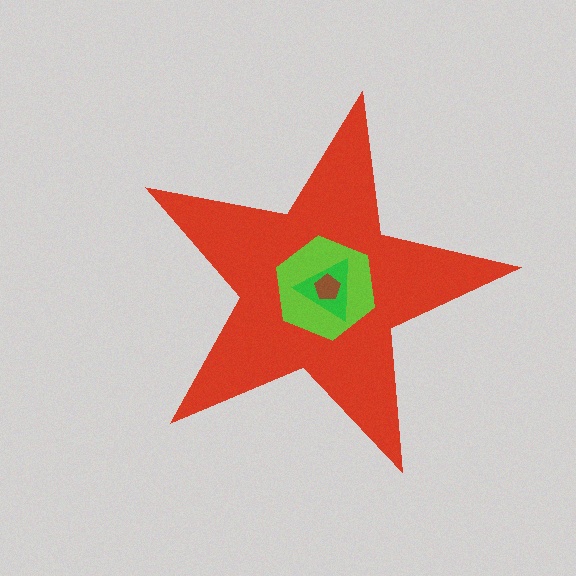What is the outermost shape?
The red star.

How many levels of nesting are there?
4.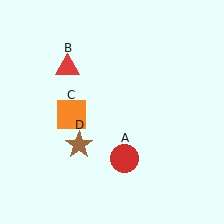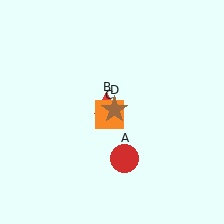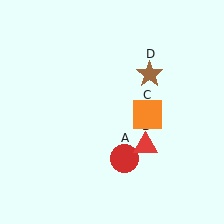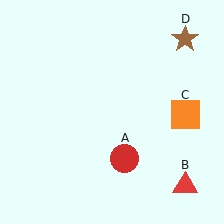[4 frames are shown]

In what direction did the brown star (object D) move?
The brown star (object D) moved up and to the right.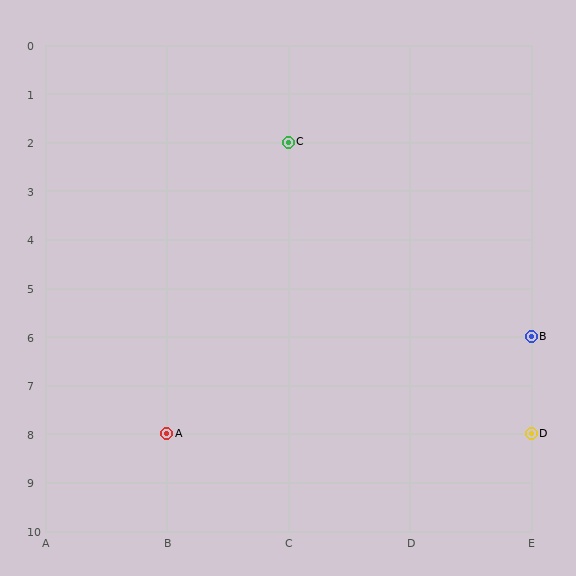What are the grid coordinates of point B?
Point B is at grid coordinates (E, 6).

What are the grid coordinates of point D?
Point D is at grid coordinates (E, 8).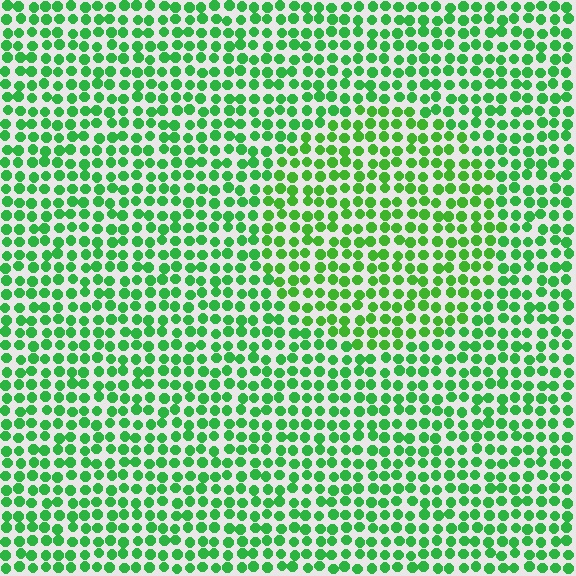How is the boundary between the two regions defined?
The boundary is defined purely by a slight shift in hue (about 18 degrees). Spacing, size, and orientation are identical on both sides.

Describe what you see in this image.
The image is filled with small green elements in a uniform arrangement. A circle-shaped region is visible where the elements are tinted to a slightly different hue, forming a subtle color boundary.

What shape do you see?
I see a circle.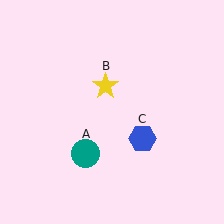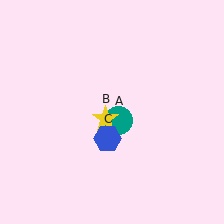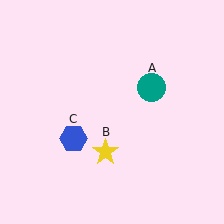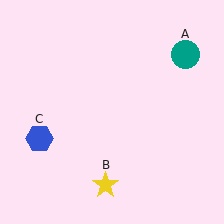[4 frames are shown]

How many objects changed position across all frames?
3 objects changed position: teal circle (object A), yellow star (object B), blue hexagon (object C).